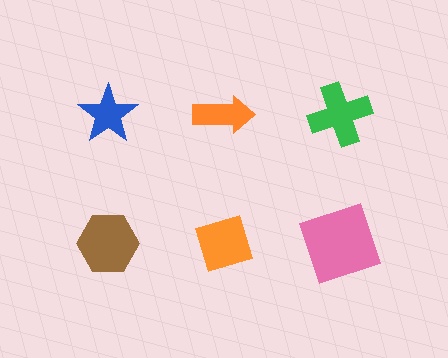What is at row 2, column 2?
An orange diamond.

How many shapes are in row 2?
3 shapes.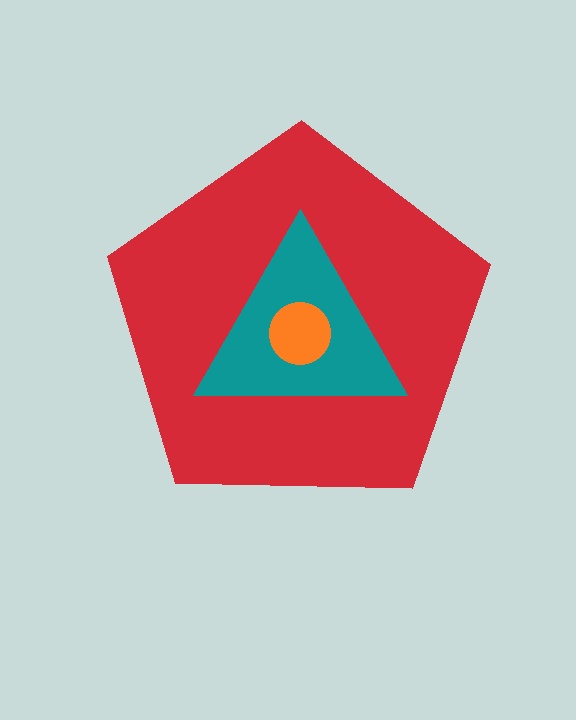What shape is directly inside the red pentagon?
The teal triangle.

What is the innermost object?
The orange circle.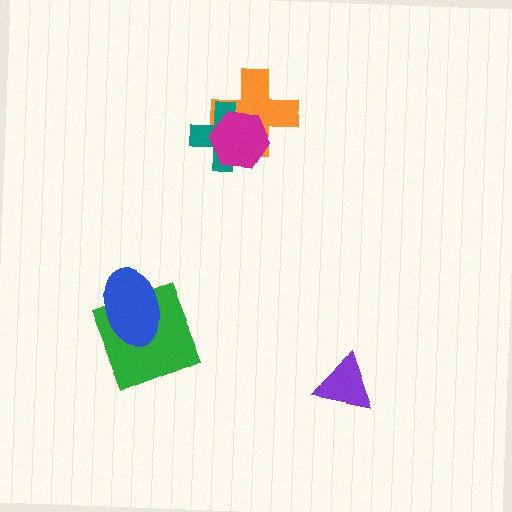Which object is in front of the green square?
The blue ellipse is in front of the green square.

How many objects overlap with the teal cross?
2 objects overlap with the teal cross.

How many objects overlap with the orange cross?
2 objects overlap with the orange cross.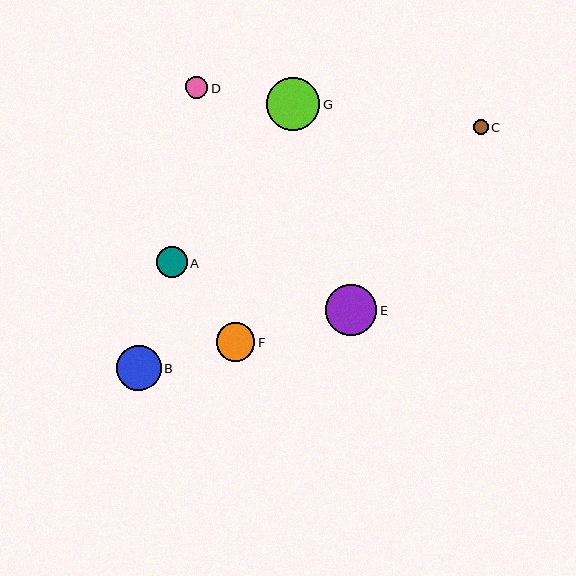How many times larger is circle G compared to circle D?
Circle G is approximately 2.4 times the size of circle D.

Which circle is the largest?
Circle G is the largest with a size of approximately 53 pixels.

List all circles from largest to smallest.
From largest to smallest: G, E, B, F, A, D, C.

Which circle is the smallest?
Circle C is the smallest with a size of approximately 15 pixels.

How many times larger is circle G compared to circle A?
Circle G is approximately 1.7 times the size of circle A.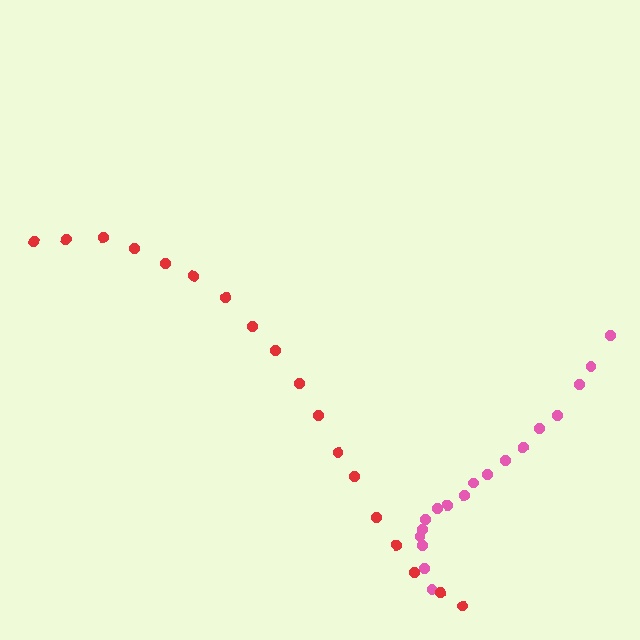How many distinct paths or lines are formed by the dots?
There are 2 distinct paths.